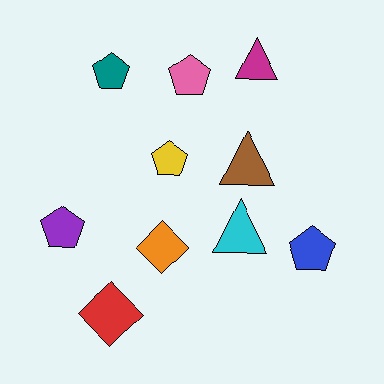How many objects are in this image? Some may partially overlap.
There are 10 objects.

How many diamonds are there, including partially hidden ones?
There are 2 diamonds.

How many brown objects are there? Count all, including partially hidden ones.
There is 1 brown object.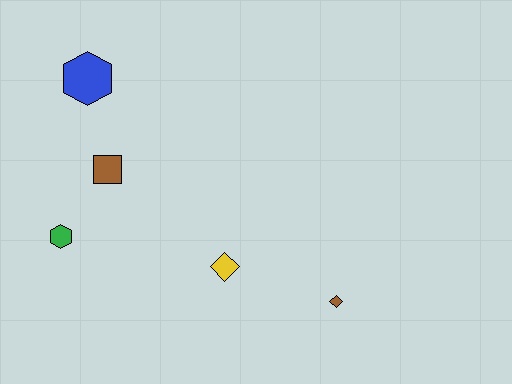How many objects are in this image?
There are 5 objects.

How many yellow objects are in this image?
There is 1 yellow object.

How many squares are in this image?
There is 1 square.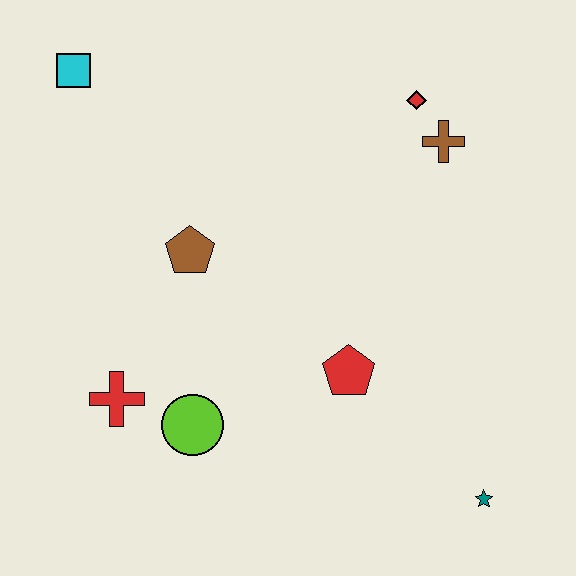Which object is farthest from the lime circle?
The red diamond is farthest from the lime circle.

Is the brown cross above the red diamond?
No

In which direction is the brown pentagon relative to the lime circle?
The brown pentagon is above the lime circle.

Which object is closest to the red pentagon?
The lime circle is closest to the red pentagon.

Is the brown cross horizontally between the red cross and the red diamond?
No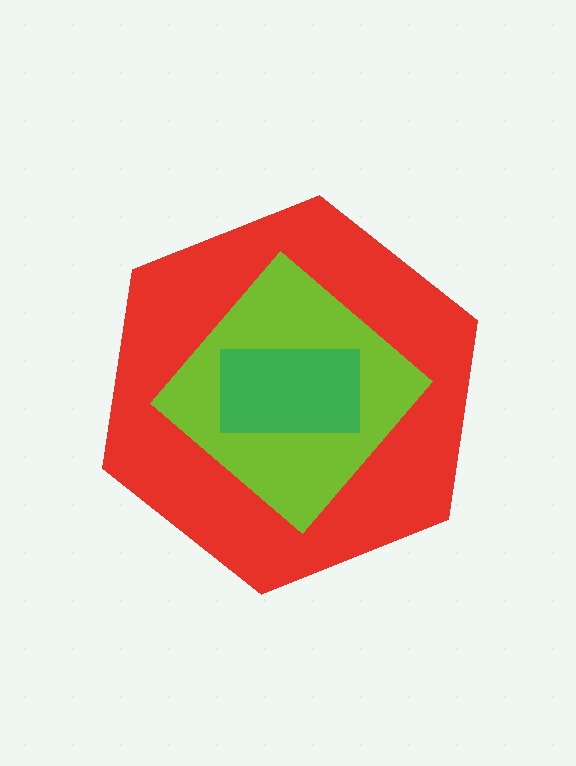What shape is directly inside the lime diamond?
The green rectangle.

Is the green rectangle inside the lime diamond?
Yes.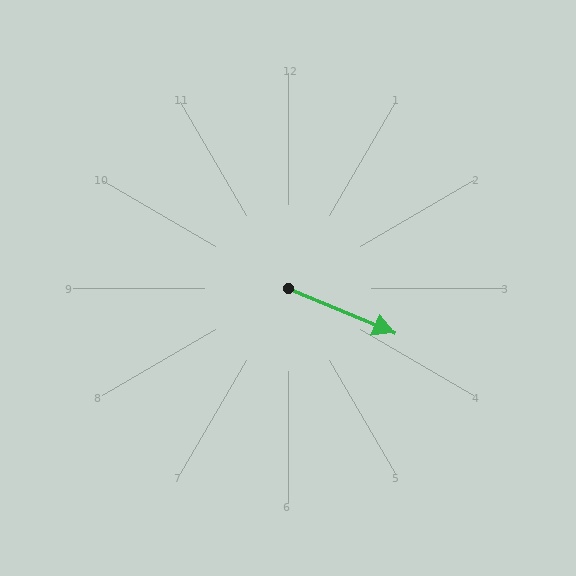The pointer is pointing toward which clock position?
Roughly 4 o'clock.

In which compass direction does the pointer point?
Southeast.